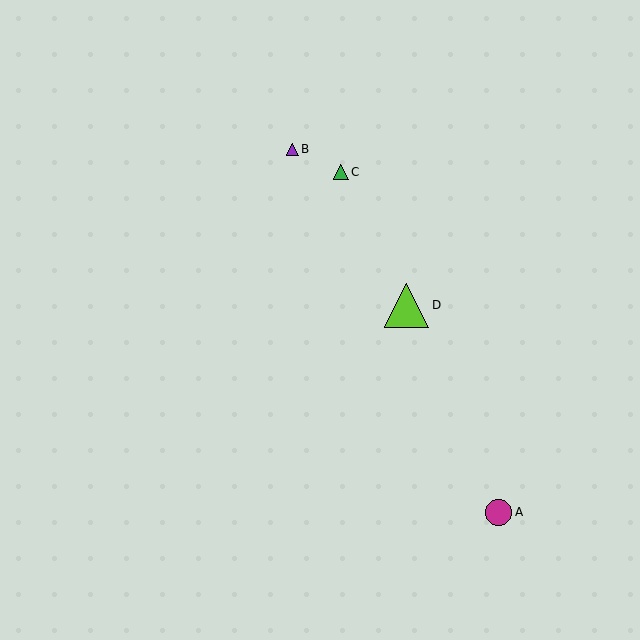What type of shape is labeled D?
Shape D is a lime triangle.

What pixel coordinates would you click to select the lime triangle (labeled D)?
Click at (407, 305) to select the lime triangle D.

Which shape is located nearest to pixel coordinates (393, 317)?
The lime triangle (labeled D) at (407, 305) is nearest to that location.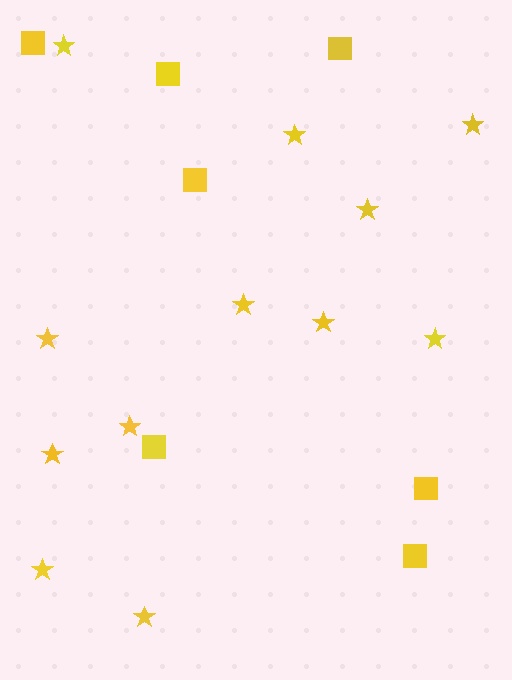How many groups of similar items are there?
There are 2 groups: one group of squares (7) and one group of stars (12).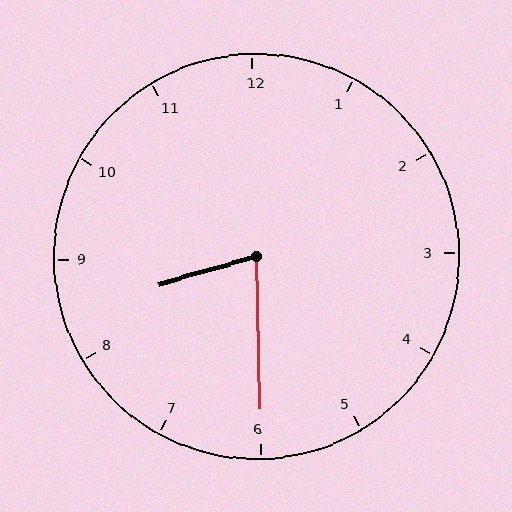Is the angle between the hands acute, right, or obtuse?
It is acute.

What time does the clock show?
8:30.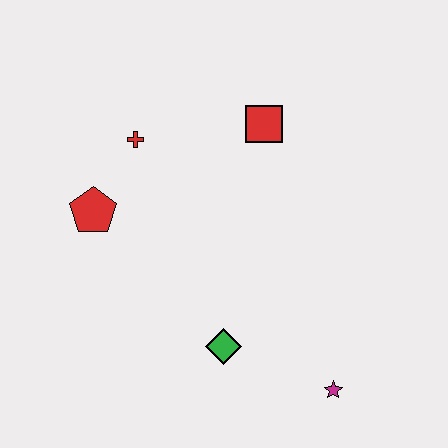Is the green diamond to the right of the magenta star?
No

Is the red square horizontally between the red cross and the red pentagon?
No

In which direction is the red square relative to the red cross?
The red square is to the right of the red cross.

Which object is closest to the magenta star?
The green diamond is closest to the magenta star.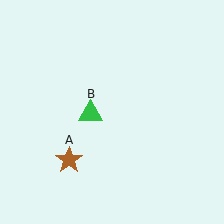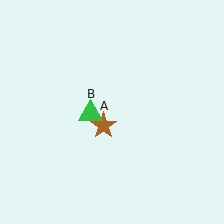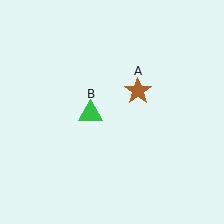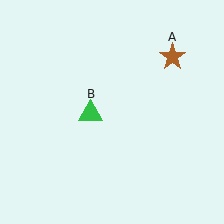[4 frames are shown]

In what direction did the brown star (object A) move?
The brown star (object A) moved up and to the right.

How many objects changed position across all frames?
1 object changed position: brown star (object A).